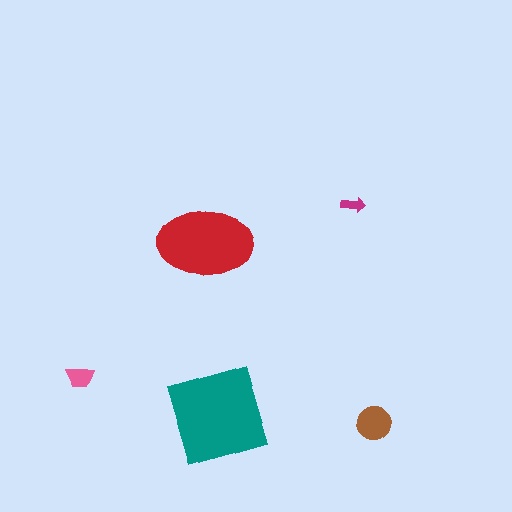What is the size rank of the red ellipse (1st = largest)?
2nd.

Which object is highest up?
The magenta arrow is topmost.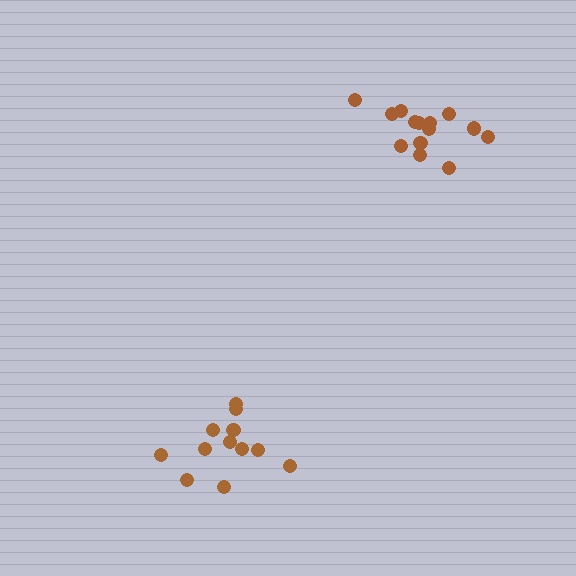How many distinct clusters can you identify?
There are 2 distinct clusters.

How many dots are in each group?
Group 1: 14 dots, Group 2: 12 dots (26 total).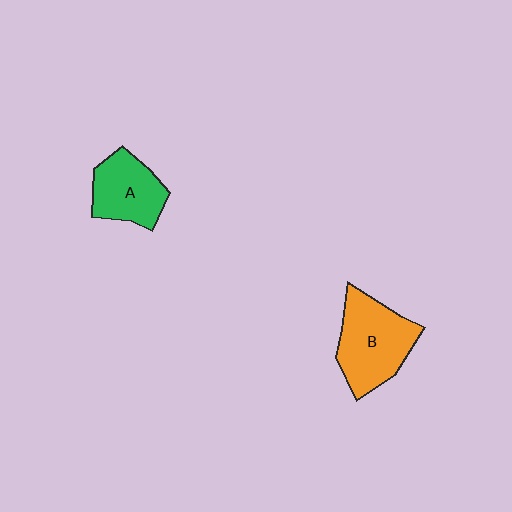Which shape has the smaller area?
Shape A (green).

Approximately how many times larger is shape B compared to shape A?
Approximately 1.3 times.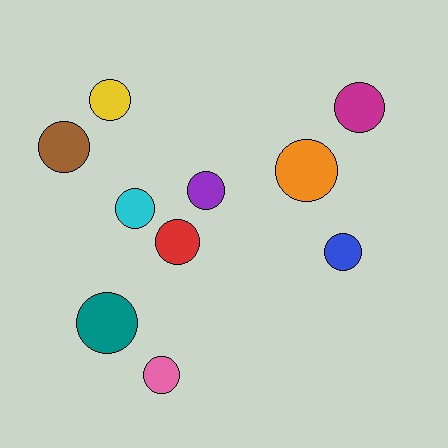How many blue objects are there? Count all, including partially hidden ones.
There is 1 blue object.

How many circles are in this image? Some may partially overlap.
There are 10 circles.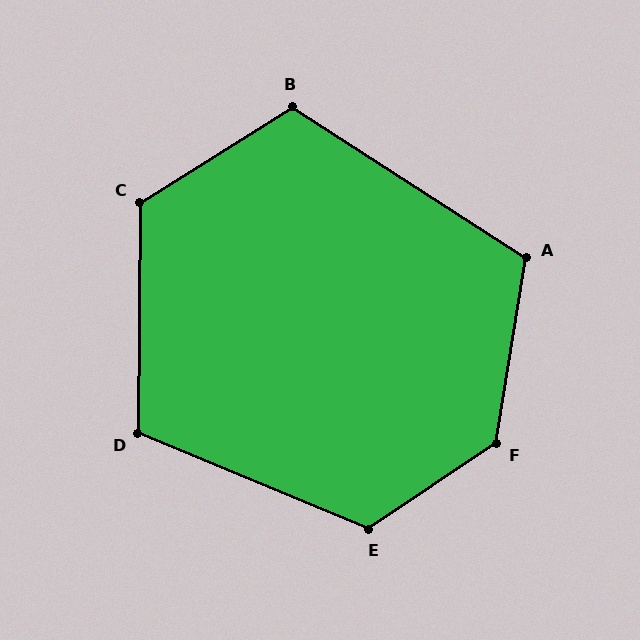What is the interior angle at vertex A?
Approximately 114 degrees (obtuse).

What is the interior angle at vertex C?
Approximately 123 degrees (obtuse).